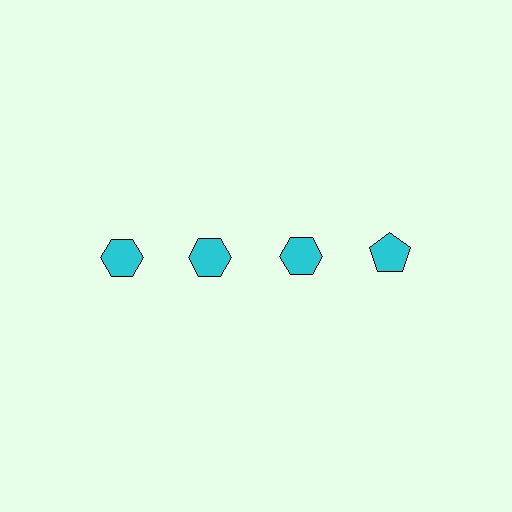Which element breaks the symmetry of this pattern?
The cyan pentagon in the top row, second from right column breaks the symmetry. All other shapes are cyan hexagons.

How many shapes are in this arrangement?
There are 4 shapes arranged in a grid pattern.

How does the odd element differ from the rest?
It has a different shape: pentagon instead of hexagon.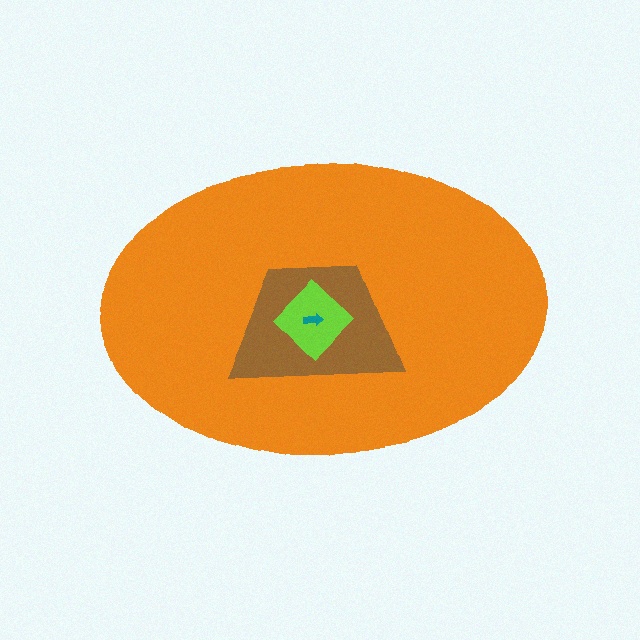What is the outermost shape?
The orange ellipse.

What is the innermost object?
The teal arrow.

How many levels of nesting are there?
4.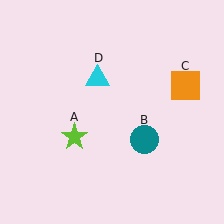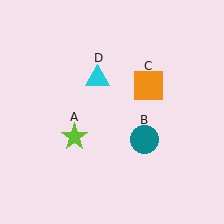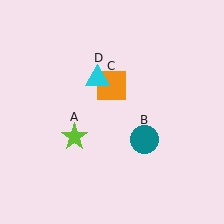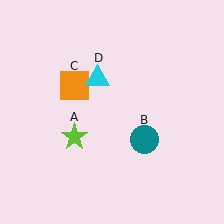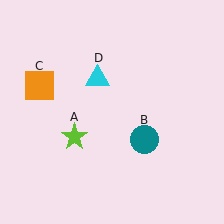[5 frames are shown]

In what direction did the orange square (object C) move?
The orange square (object C) moved left.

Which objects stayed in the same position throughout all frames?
Lime star (object A) and teal circle (object B) and cyan triangle (object D) remained stationary.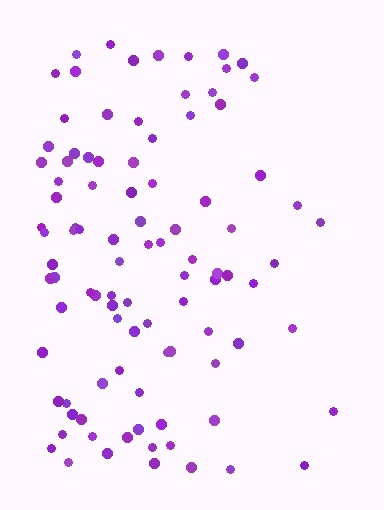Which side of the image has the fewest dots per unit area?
The right.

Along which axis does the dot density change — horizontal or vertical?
Horizontal.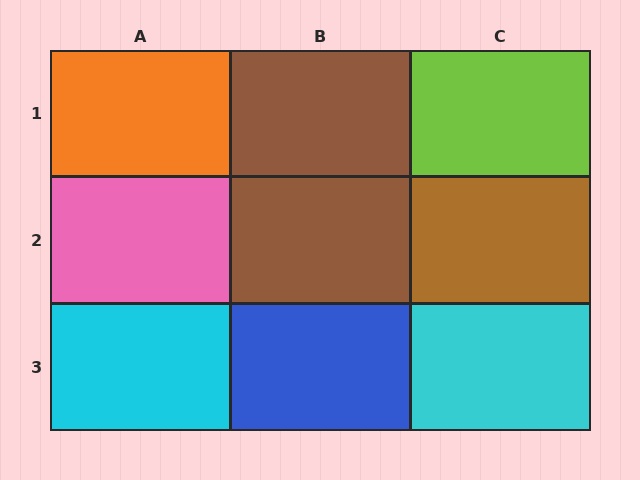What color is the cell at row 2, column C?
Brown.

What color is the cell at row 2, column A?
Pink.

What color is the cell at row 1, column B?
Brown.